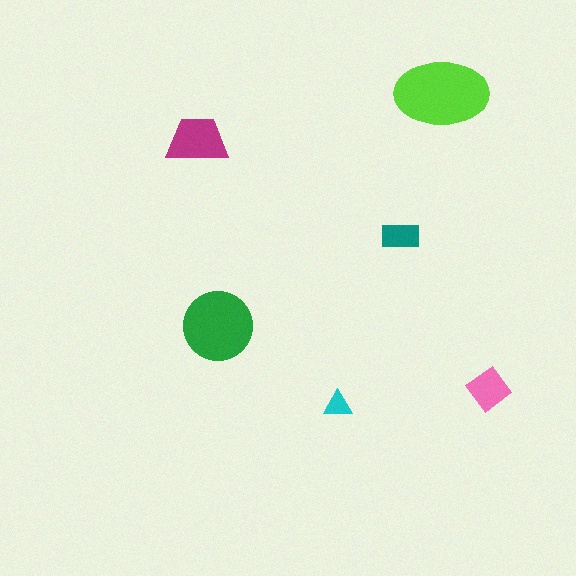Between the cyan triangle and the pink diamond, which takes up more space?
The pink diamond.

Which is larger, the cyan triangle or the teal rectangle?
The teal rectangle.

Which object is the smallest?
The cyan triangle.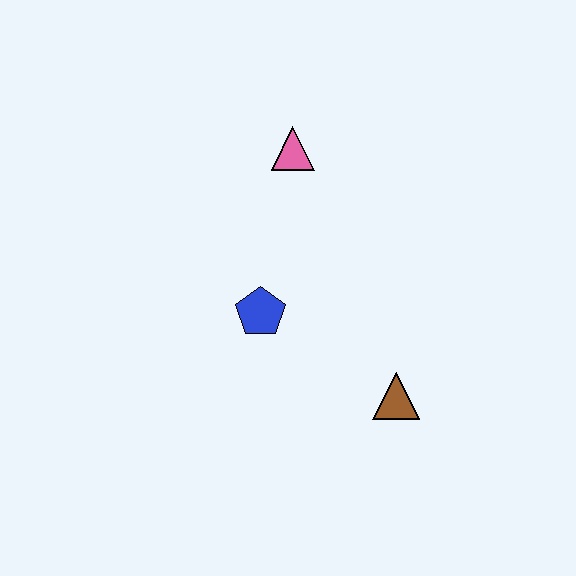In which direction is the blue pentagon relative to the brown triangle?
The blue pentagon is to the left of the brown triangle.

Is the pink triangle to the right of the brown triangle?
No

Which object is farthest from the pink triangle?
The brown triangle is farthest from the pink triangle.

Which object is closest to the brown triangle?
The blue pentagon is closest to the brown triangle.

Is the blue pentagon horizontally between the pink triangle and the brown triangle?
No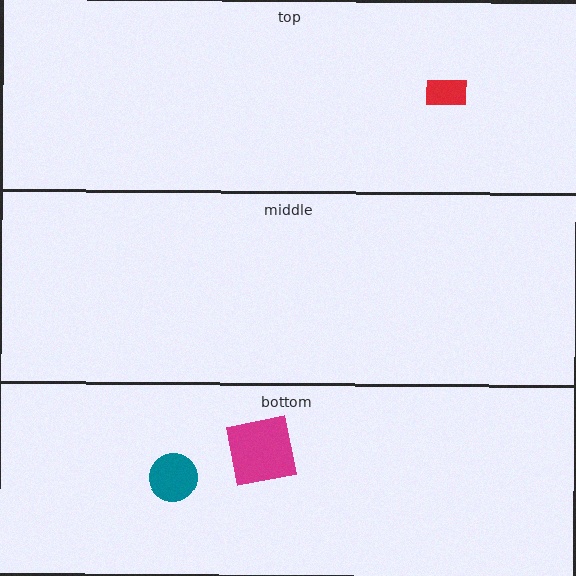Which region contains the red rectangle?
The top region.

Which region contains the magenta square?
The bottom region.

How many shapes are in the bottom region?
2.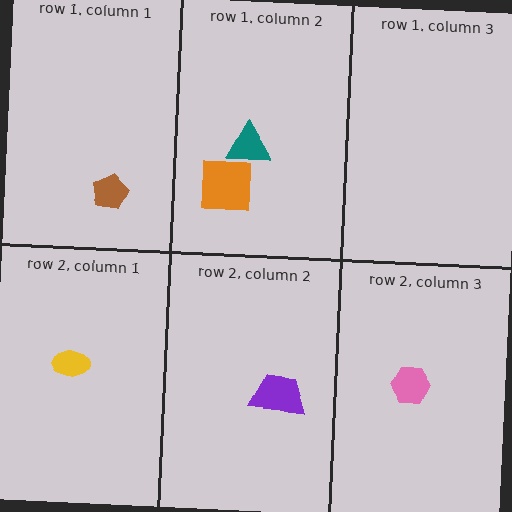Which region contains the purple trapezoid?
The row 2, column 2 region.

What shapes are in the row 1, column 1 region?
The brown pentagon.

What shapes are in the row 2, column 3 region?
The pink hexagon.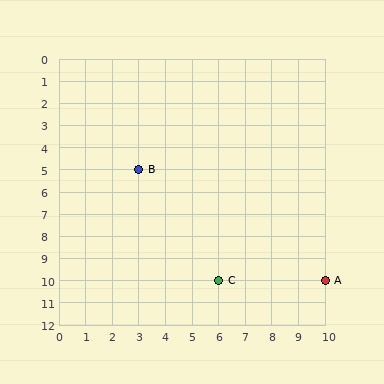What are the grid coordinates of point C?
Point C is at grid coordinates (6, 10).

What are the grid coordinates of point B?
Point B is at grid coordinates (3, 5).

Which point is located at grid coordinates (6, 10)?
Point C is at (6, 10).